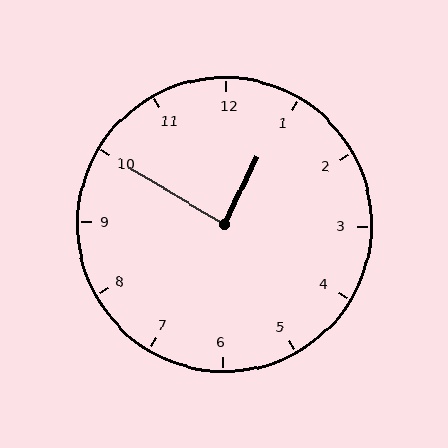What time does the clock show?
12:50.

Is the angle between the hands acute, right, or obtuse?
It is right.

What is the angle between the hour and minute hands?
Approximately 85 degrees.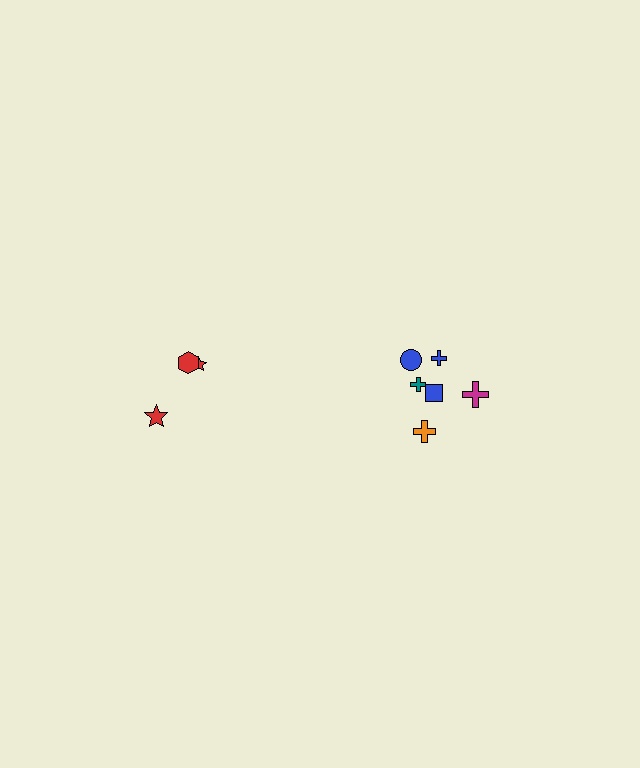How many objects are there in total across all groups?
There are 9 objects.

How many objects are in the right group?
There are 6 objects.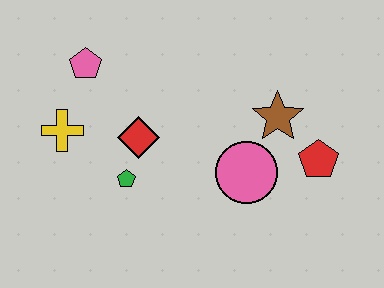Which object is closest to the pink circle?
The brown star is closest to the pink circle.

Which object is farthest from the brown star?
The yellow cross is farthest from the brown star.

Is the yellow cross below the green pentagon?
No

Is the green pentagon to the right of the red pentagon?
No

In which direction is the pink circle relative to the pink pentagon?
The pink circle is to the right of the pink pentagon.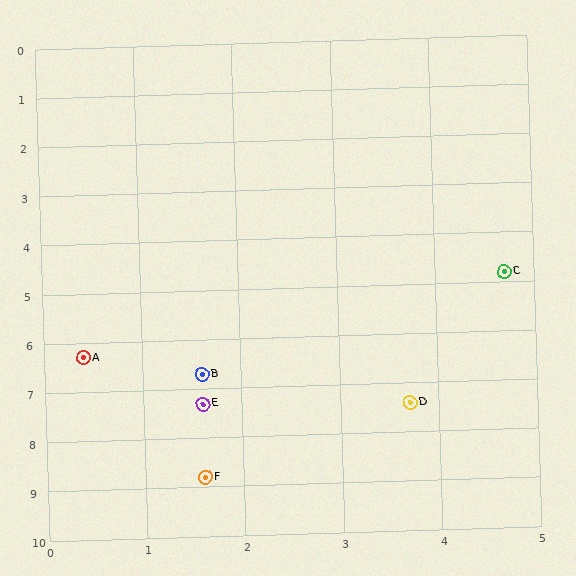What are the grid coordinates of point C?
Point C is at approximately (4.7, 4.8).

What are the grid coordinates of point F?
Point F is at approximately (1.6, 8.8).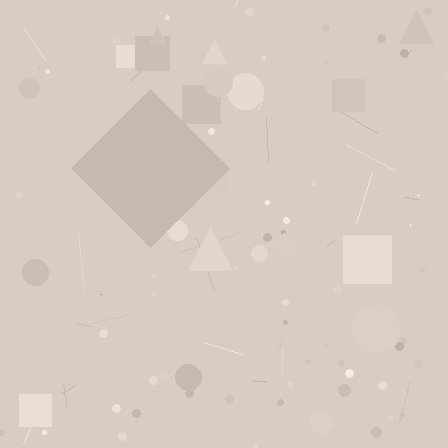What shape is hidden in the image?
A diamond is hidden in the image.